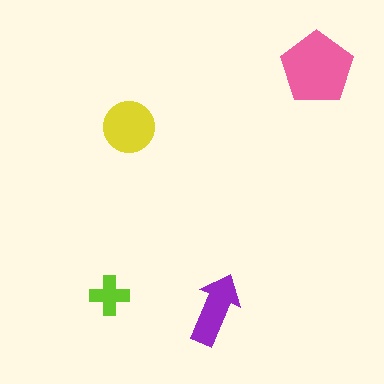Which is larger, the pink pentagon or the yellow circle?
The pink pentagon.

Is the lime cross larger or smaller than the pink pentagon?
Smaller.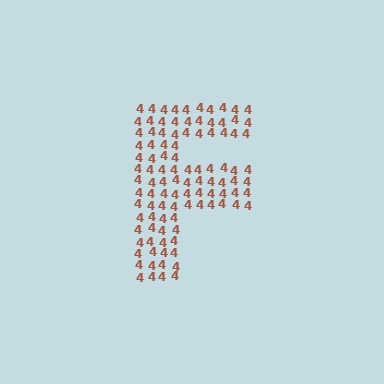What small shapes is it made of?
It is made of small digit 4's.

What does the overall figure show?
The overall figure shows the letter F.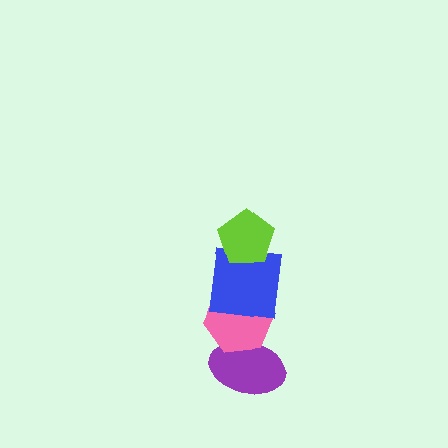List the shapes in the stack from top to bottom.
From top to bottom: the lime pentagon, the blue square, the pink hexagon, the purple ellipse.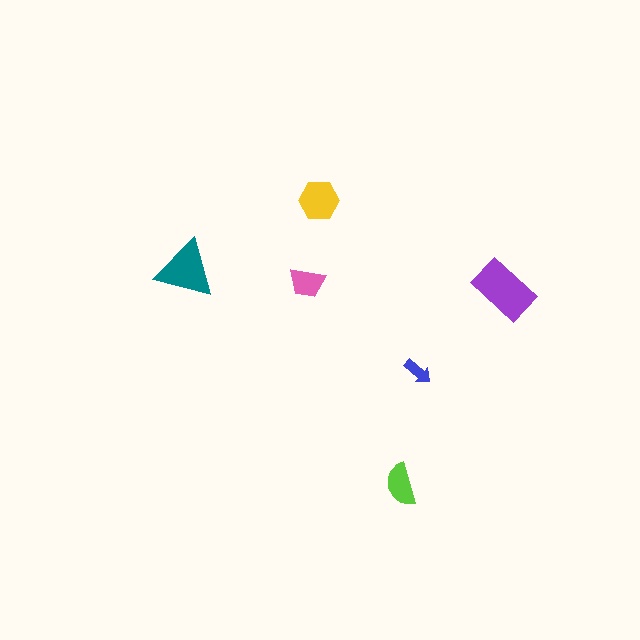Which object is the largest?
The purple rectangle.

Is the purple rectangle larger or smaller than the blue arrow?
Larger.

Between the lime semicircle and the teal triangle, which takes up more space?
The teal triangle.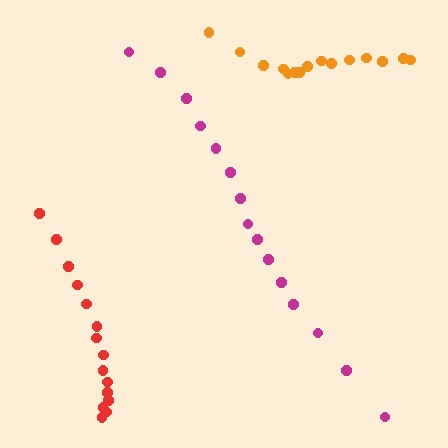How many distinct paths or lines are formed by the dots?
There are 3 distinct paths.